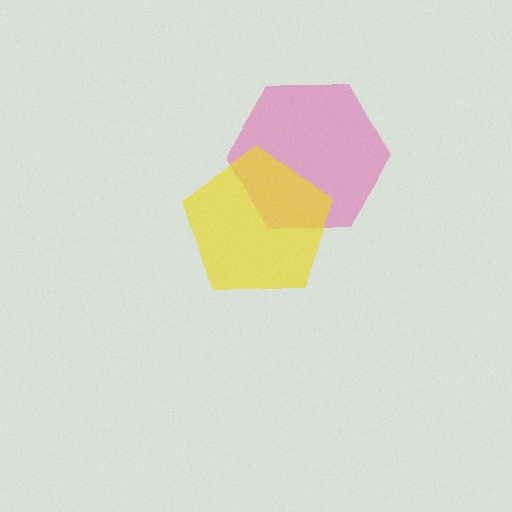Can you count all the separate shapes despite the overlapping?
Yes, there are 2 separate shapes.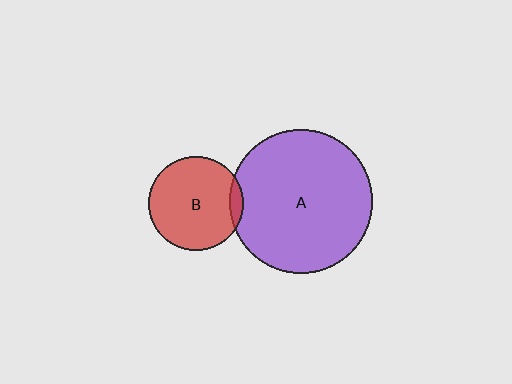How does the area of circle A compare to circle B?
Approximately 2.3 times.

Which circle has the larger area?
Circle A (purple).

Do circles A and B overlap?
Yes.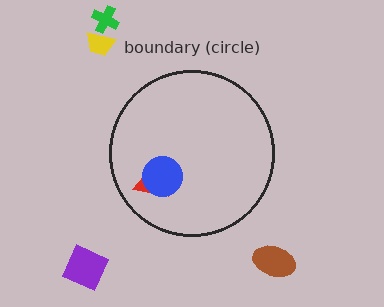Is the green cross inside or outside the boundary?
Outside.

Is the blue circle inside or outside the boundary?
Inside.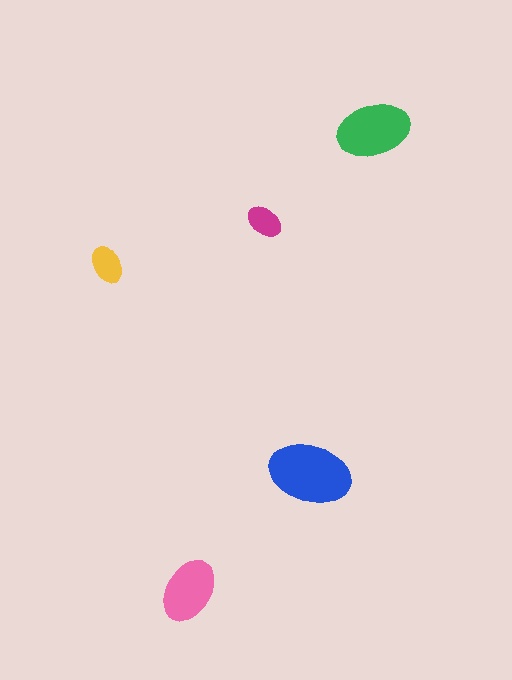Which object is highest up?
The green ellipse is topmost.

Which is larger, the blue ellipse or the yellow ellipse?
The blue one.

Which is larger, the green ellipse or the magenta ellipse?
The green one.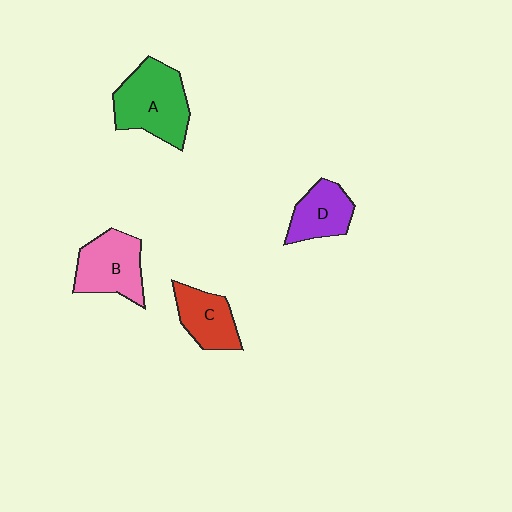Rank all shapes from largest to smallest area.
From largest to smallest: A (green), B (pink), C (red), D (purple).